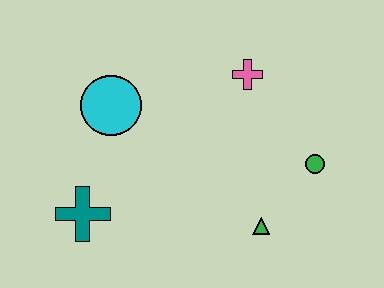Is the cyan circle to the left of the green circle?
Yes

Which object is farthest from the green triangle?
The cyan circle is farthest from the green triangle.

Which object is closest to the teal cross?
The cyan circle is closest to the teal cross.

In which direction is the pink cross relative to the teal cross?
The pink cross is to the right of the teal cross.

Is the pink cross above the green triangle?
Yes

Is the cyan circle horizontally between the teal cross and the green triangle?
Yes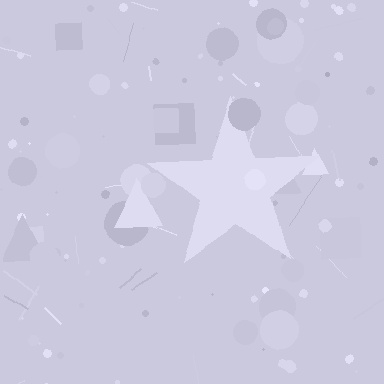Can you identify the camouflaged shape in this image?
The camouflaged shape is a star.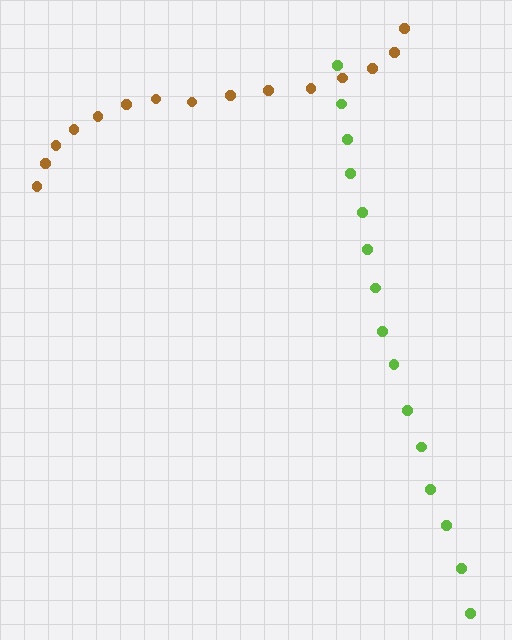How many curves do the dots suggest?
There are 2 distinct paths.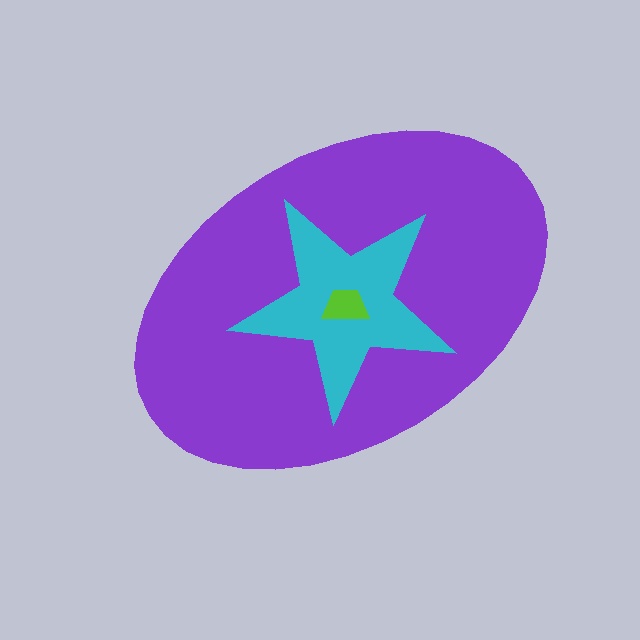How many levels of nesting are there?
3.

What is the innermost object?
The lime trapezoid.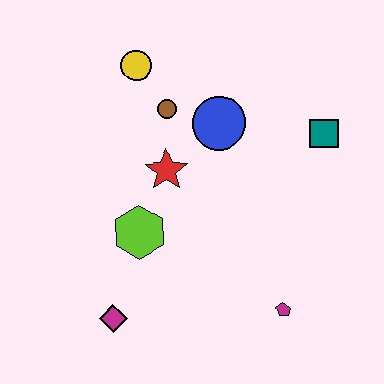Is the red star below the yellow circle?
Yes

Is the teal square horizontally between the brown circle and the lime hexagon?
No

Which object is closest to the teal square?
The blue circle is closest to the teal square.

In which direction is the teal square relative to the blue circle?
The teal square is to the right of the blue circle.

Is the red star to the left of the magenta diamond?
No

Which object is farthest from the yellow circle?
The magenta pentagon is farthest from the yellow circle.